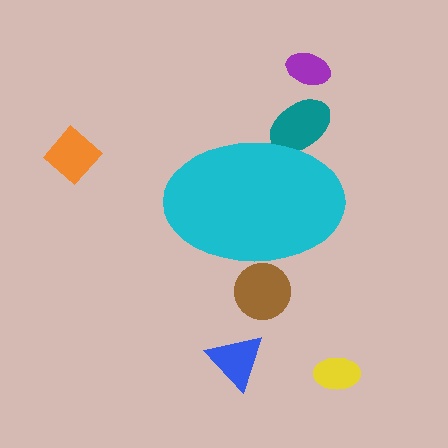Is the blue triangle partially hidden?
No, the blue triangle is fully visible.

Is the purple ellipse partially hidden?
No, the purple ellipse is fully visible.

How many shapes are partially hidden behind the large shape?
2 shapes are partially hidden.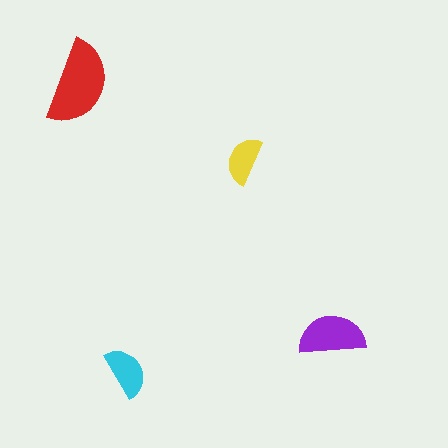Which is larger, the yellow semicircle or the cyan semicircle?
The cyan one.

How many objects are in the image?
There are 4 objects in the image.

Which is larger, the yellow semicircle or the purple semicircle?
The purple one.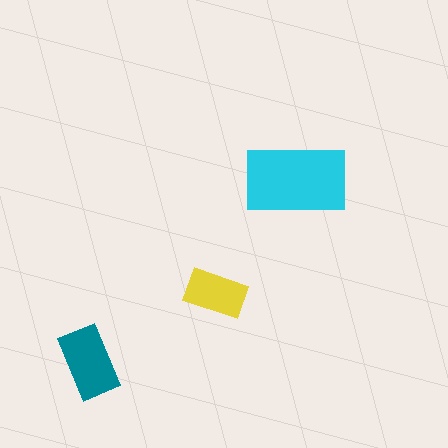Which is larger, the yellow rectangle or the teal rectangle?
The teal one.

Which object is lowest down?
The teal rectangle is bottommost.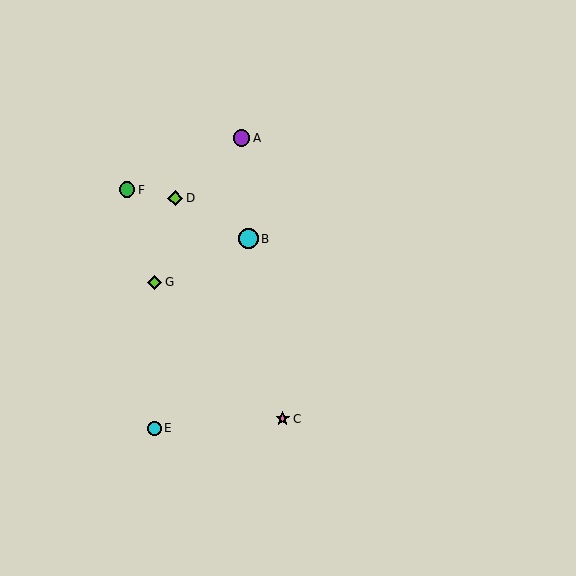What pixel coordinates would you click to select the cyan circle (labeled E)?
Click at (154, 428) to select the cyan circle E.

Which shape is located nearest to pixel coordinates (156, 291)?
The lime diamond (labeled G) at (155, 282) is nearest to that location.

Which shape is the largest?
The cyan circle (labeled B) is the largest.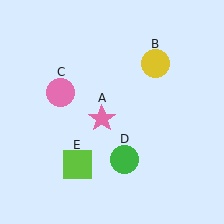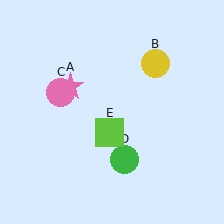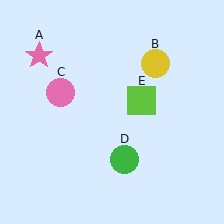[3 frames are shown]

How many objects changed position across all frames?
2 objects changed position: pink star (object A), lime square (object E).